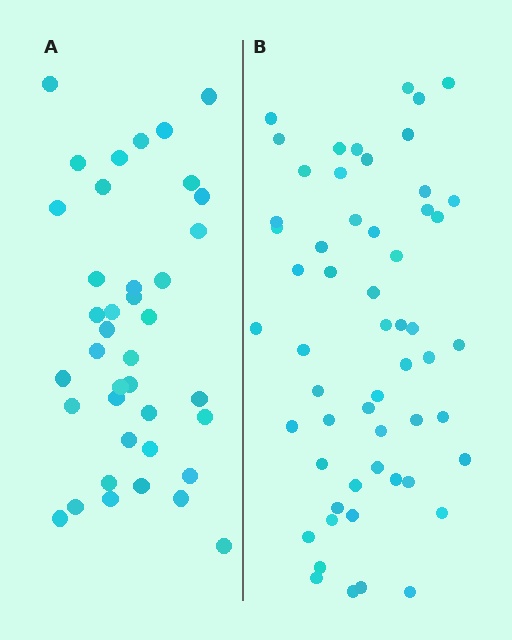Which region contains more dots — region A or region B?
Region B (the right region) has more dots.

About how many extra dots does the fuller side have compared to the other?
Region B has approximately 15 more dots than region A.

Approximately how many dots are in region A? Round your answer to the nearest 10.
About 40 dots. (The exact count is 39, which rounds to 40.)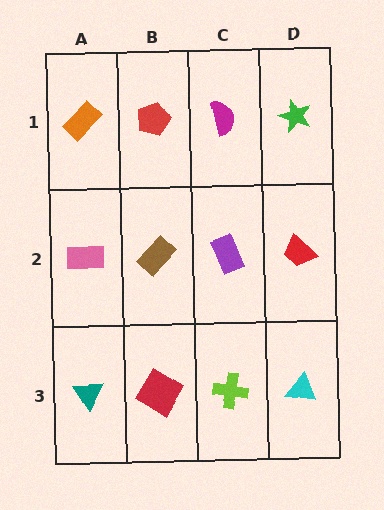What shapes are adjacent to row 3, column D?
A red trapezoid (row 2, column D), a lime cross (row 3, column C).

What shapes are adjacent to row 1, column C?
A purple rectangle (row 2, column C), a red pentagon (row 1, column B), a green star (row 1, column D).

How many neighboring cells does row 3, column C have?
3.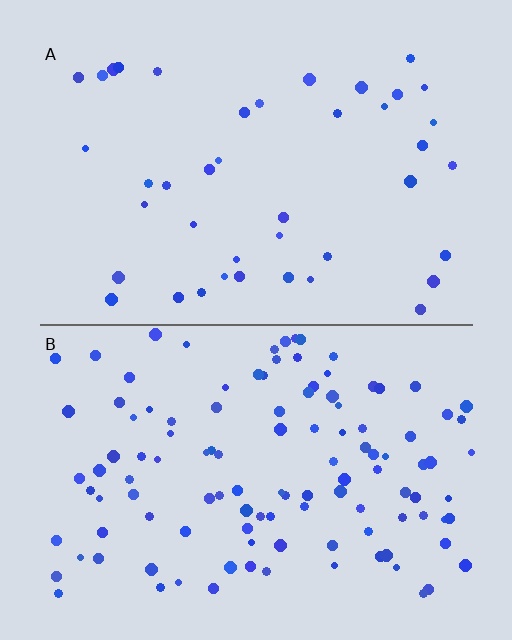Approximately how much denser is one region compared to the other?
Approximately 2.8× — region B over region A.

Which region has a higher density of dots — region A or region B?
B (the bottom).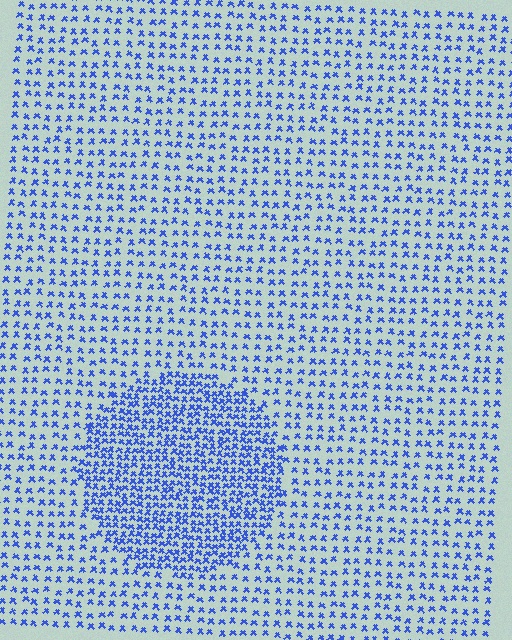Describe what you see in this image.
The image contains small blue elements arranged at two different densities. A circle-shaped region is visible where the elements are more densely packed than the surrounding area.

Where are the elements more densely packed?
The elements are more densely packed inside the circle boundary.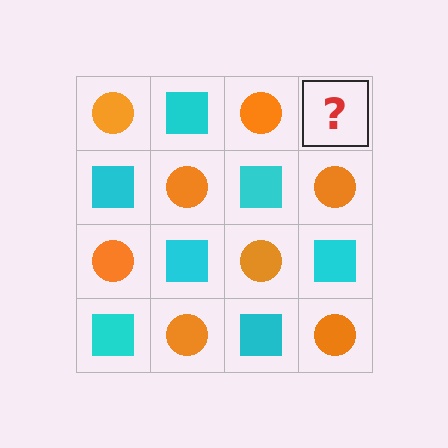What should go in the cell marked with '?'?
The missing cell should contain a cyan square.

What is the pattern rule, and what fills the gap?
The rule is that it alternates orange circle and cyan square in a checkerboard pattern. The gap should be filled with a cyan square.